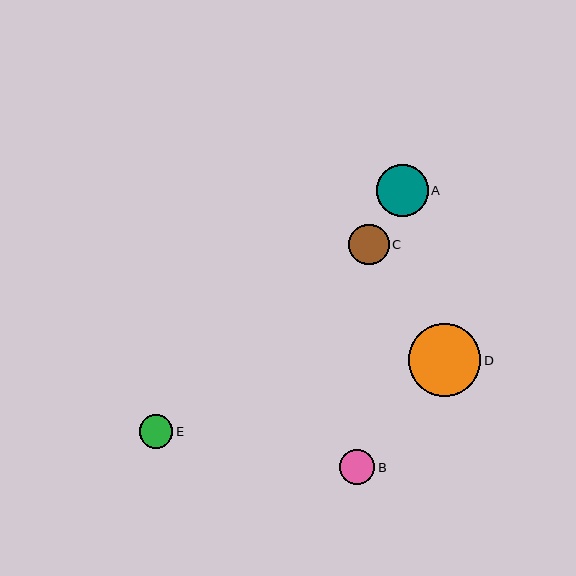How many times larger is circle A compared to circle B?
Circle A is approximately 1.5 times the size of circle B.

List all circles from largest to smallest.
From largest to smallest: D, A, C, B, E.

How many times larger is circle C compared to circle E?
Circle C is approximately 1.2 times the size of circle E.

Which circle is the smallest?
Circle E is the smallest with a size of approximately 33 pixels.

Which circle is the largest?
Circle D is the largest with a size of approximately 73 pixels.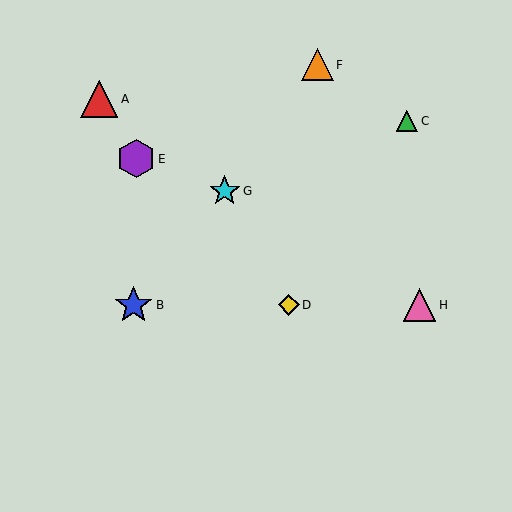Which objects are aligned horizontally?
Objects B, D, H are aligned horizontally.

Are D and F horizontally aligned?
No, D is at y≈305 and F is at y≈65.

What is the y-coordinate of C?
Object C is at y≈121.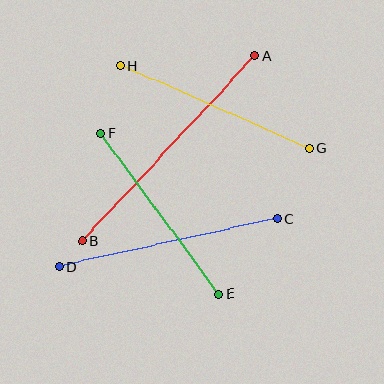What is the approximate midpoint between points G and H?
The midpoint is at approximately (215, 107) pixels.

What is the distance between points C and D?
The distance is approximately 224 pixels.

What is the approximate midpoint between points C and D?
The midpoint is at approximately (168, 243) pixels.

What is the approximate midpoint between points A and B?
The midpoint is at approximately (168, 148) pixels.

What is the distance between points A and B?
The distance is approximately 254 pixels.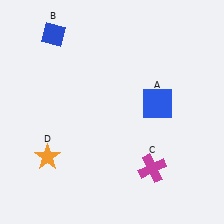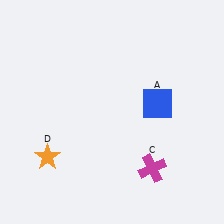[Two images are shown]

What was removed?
The blue diamond (B) was removed in Image 2.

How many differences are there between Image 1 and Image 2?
There is 1 difference between the two images.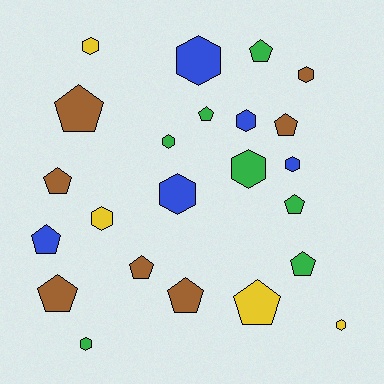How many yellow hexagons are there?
There are 3 yellow hexagons.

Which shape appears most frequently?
Pentagon, with 12 objects.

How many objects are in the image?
There are 23 objects.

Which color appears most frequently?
Brown, with 7 objects.